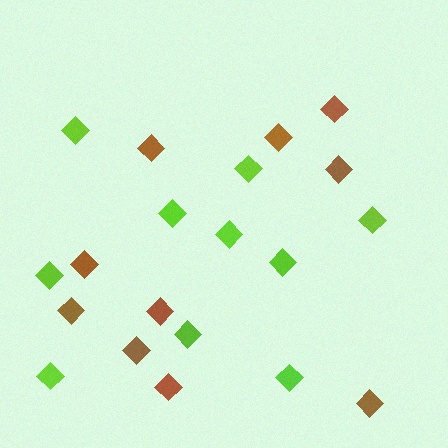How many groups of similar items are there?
There are 2 groups: one group of lime diamonds (10) and one group of brown diamonds (10).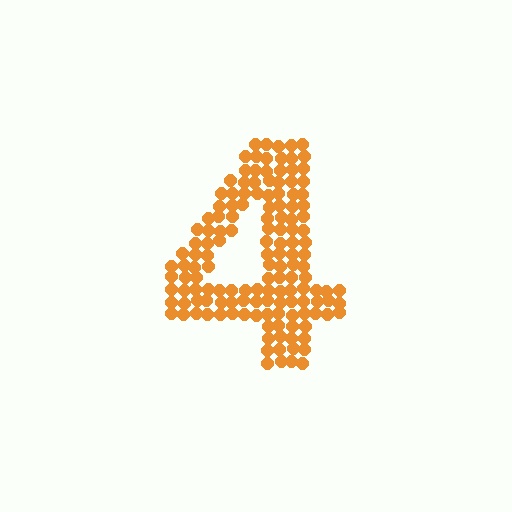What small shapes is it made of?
It is made of small circles.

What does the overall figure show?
The overall figure shows the digit 4.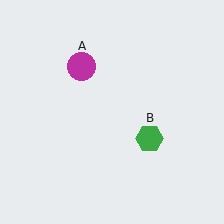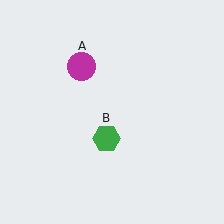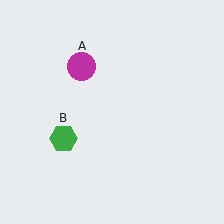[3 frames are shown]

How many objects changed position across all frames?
1 object changed position: green hexagon (object B).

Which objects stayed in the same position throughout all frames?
Magenta circle (object A) remained stationary.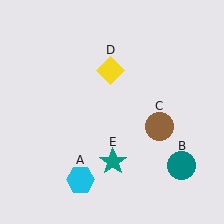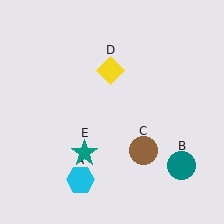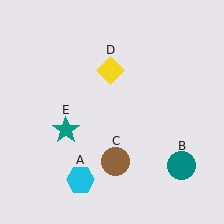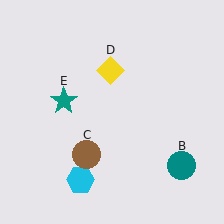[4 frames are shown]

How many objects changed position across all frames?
2 objects changed position: brown circle (object C), teal star (object E).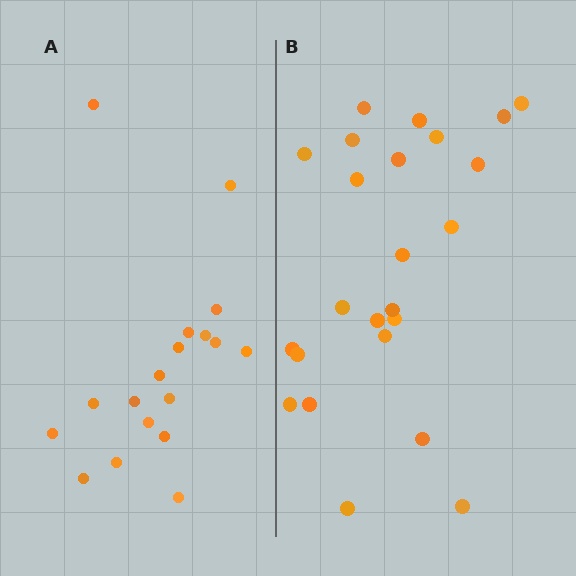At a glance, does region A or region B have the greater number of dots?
Region B (the right region) has more dots.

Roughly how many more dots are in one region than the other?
Region B has about 6 more dots than region A.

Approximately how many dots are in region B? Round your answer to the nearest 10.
About 20 dots. (The exact count is 24, which rounds to 20.)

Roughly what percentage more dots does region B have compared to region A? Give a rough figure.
About 35% more.